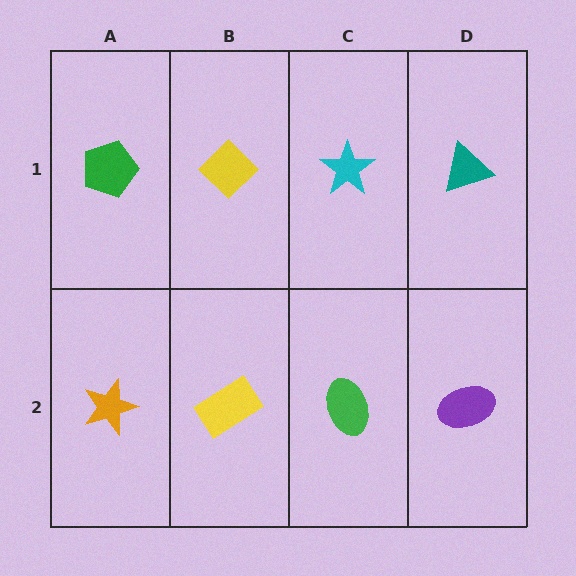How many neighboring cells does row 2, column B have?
3.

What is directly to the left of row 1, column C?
A yellow diamond.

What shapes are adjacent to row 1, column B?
A yellow rectangle (row 2, column B), a green pentagon (row 1, column A), a cyan star (row 1, column C).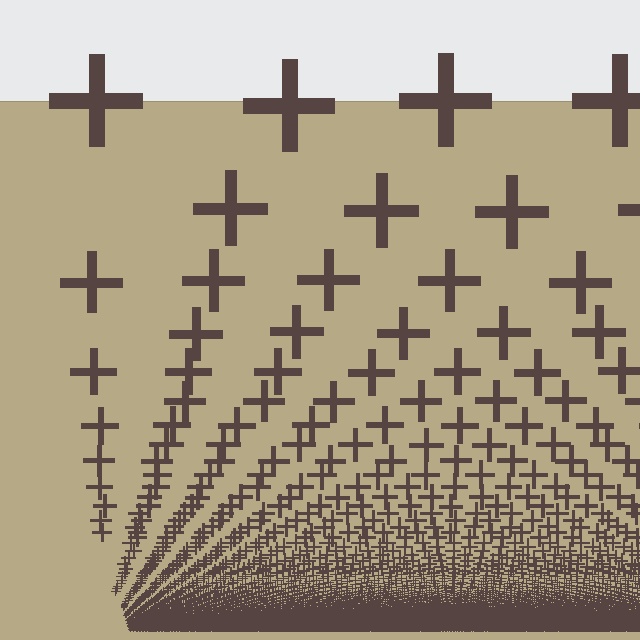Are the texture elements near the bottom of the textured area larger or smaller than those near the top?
Smaller. The gradient is inverted — elements near the bottom are smaller and denser.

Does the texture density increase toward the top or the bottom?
Density increases toward the bottom.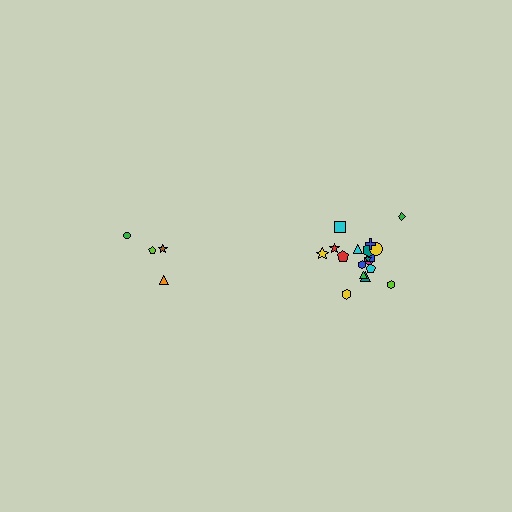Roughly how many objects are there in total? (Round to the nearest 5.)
Roughly 20 objects in total.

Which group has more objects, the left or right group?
The right group.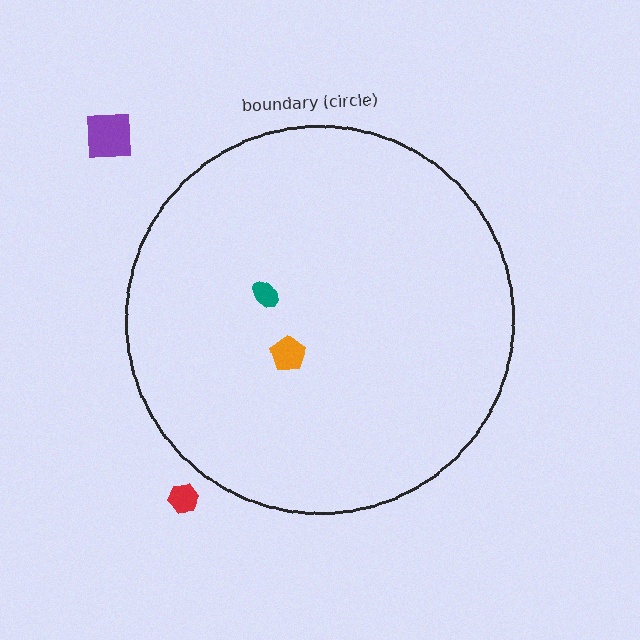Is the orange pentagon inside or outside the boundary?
Inside.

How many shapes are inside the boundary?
2 inside, 2 outside.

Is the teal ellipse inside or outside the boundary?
Inside.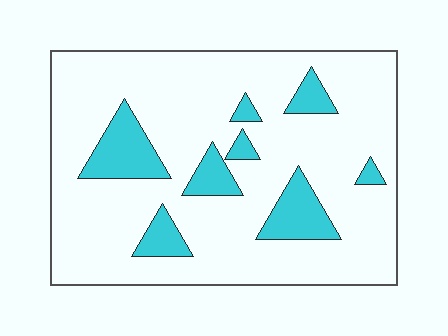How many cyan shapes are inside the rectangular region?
8.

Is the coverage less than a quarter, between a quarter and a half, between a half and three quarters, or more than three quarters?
Less than a quarter.